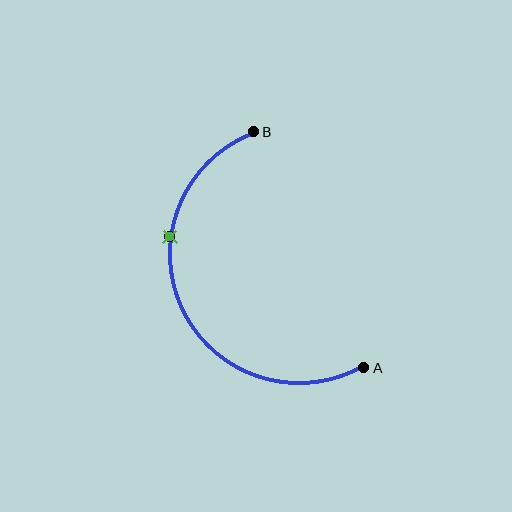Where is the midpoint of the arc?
The arc midpoint is the point on the curve farthest from the straight line joining A and B. It sits to the left of that line.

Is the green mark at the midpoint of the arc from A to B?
No. The green mark lies on the arc but is closer to endpoint B. The arc midpoint would be at the point on the curve equidistant along the arc from both A and B.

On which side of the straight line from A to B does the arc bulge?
The arc bulges to the left of the straight line connecting A and B.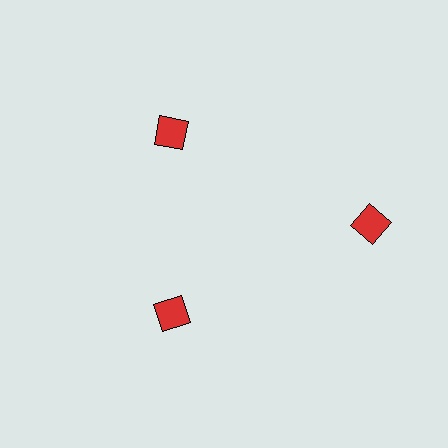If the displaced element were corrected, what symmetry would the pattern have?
It would have 3-fold rotational symmetry — the pattern would map onto itself every 120 degrees.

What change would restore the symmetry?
The symmetry would be restored by moving it inward, back onto the ring so that all 3 diamonds sit at equal angles and equal distance from the center.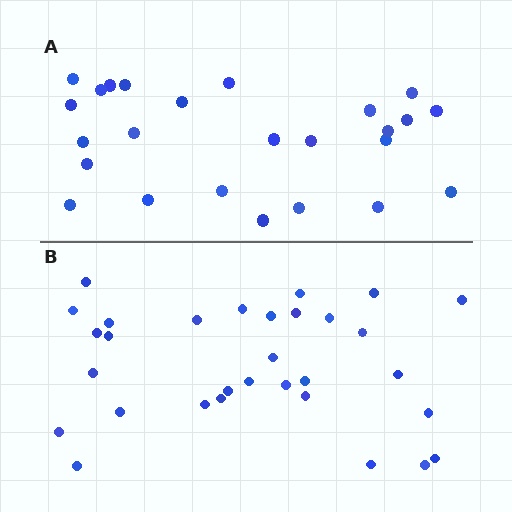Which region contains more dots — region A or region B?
Region B (the bottom region) has more dots.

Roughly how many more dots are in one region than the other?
Region B has about 6 more dots than region A.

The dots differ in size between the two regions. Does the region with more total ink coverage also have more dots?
No. Region A has more total ink coverage because its dots are larger, but region B actually contains more individual dots. Total area can be misleading — the number of items is what matters here.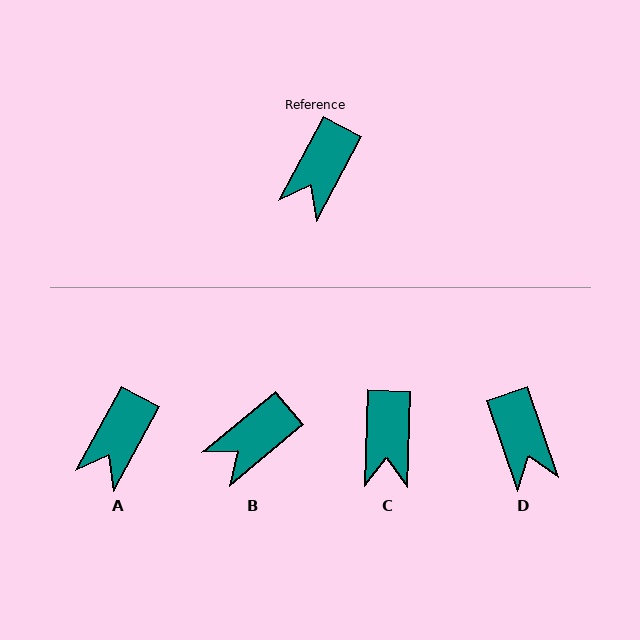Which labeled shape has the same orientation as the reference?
A.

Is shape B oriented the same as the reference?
No, it is off by about 22 degrees.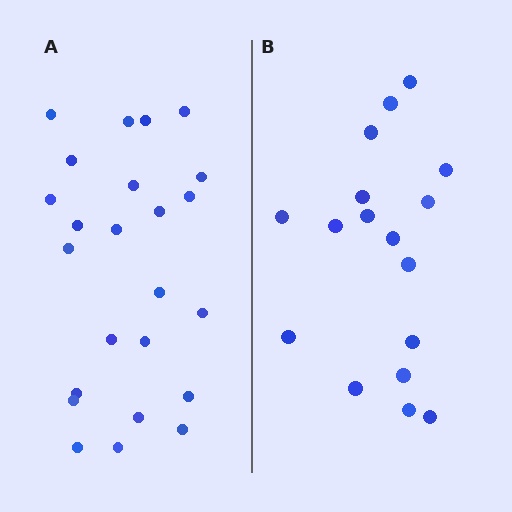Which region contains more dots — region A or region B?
Region A (the left region) has more dots.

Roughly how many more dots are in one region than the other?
Region A has roughly 8 or so more dots than region B.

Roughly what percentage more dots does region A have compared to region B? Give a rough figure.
About 40% more.